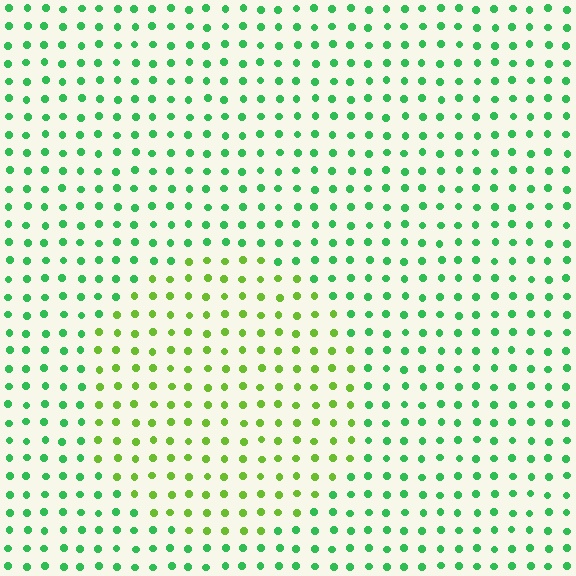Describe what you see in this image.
The image is filled with small green elements in a uniform arrangement. A circle-shaped region is visible where the elements are tinted to a slightly different hue, forming a subtle color boundary.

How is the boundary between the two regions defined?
The boundary is defined purely by a slight shift in hue (about 40 degrees). Spacing, size, and orientation are identical on both sides.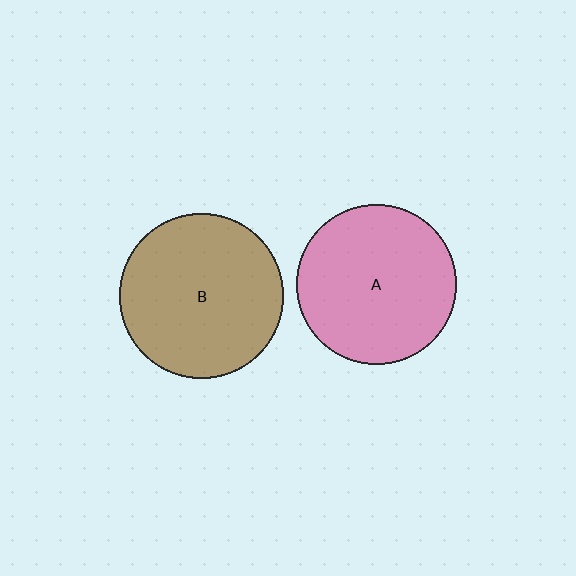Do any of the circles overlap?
No, none of the circles overlap.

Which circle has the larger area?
Circle B (brown).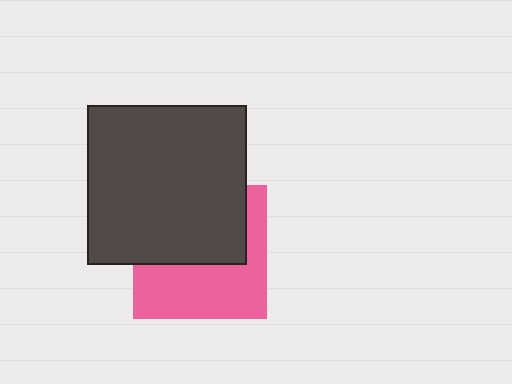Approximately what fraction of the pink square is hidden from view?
Roughly 51% of the pink square is hidden behind the dark gray square.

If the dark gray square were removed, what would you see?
You would see the complete pink square.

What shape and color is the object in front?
The object in front is a dark gray square.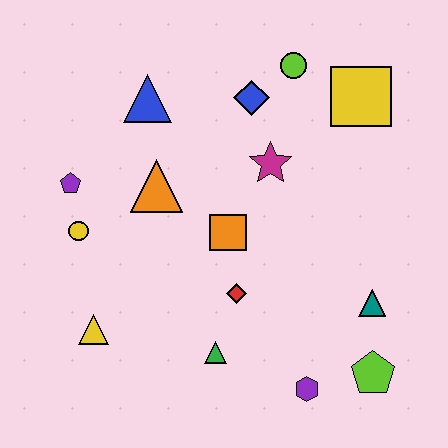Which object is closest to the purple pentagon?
The yellow circle is closest to the purple pentagon.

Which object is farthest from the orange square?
The lime pentagon is farthest from the orange square.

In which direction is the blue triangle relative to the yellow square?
The blue triangle is to the left of the yellow square.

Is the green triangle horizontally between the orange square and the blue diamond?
No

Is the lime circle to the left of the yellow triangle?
No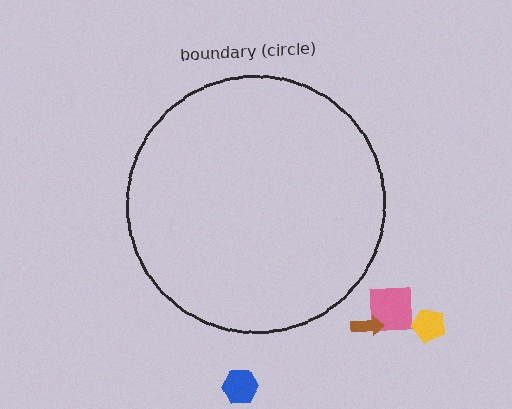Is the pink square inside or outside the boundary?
Outside.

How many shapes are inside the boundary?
0 inside, 4 outside.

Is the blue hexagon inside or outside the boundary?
Outside.